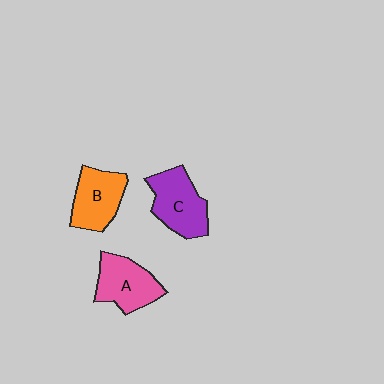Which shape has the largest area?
Shape C (purple).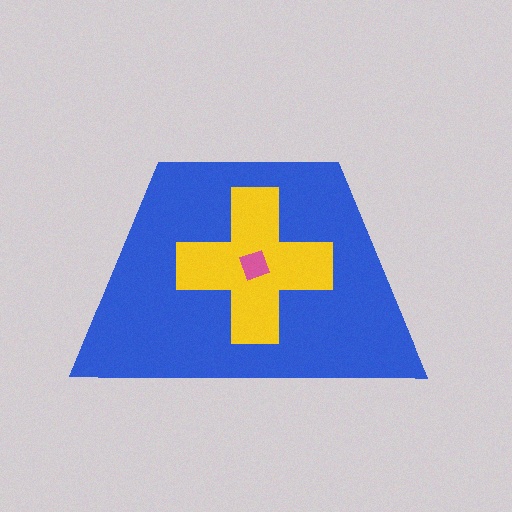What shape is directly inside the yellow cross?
The pink diamond.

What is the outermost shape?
The blue trapezoid.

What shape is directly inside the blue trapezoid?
The yellow cross.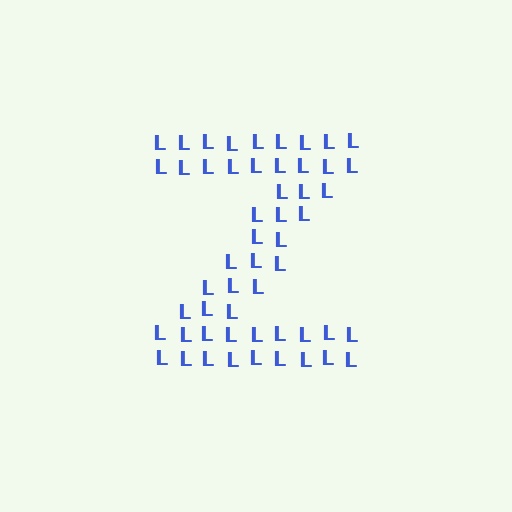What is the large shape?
The large shape is the letter Z.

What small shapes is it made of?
It is made of small letter L's.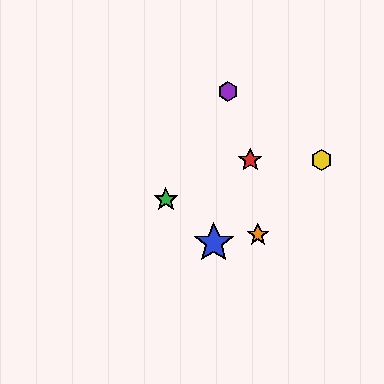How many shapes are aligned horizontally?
2 shapes (the red star, the yellow hexagon) are aligned horizontally.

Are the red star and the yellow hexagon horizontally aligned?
Yes, both are at y≈160.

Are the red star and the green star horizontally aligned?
No, the red star is at y≈160 and the green star is at y≈200.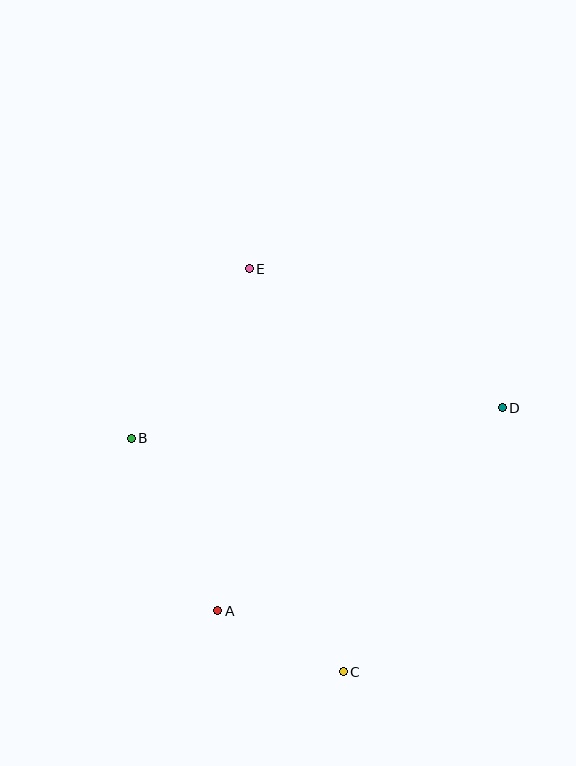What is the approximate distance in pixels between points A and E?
The distance between A and E is approximately 343 pixels.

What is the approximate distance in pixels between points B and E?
The distance between B and E is approximately 206 pixels.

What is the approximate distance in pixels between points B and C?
The distance between B and C is approximately 316 pixels.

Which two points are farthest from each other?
Points C and E are farthest from each other.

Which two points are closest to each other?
Points A and C are closest to each other.